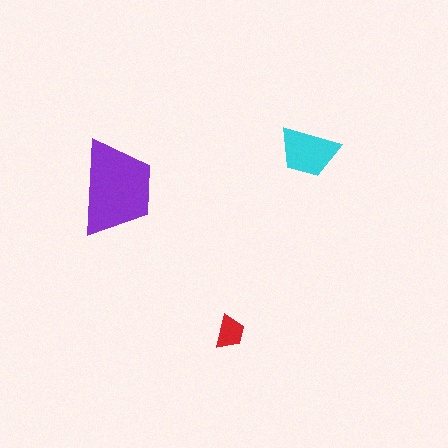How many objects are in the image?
There are 3 objects in the image.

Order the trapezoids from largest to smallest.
the purple one, the cyan one, the red one.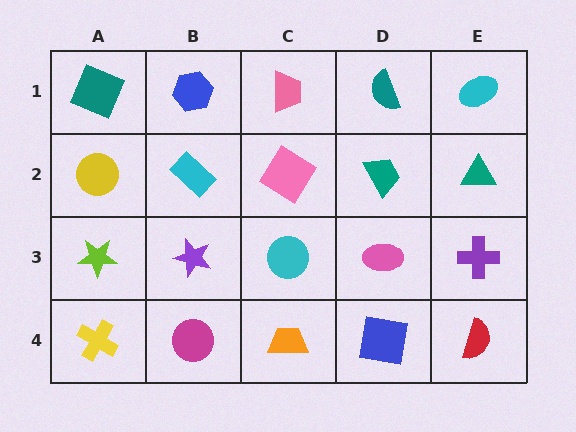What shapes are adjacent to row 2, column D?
A teal semicircle (row 1, column D), a pink ellipse (row 3, column D), a pink diamond (row 2, column C), a teal triangle (row 2, column E).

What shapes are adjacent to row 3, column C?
A pink diamond (row 2, column C), an orange trapezoid (row 4, column C), a purple star (row 3, column B), a pink ellipse (row 3, column D).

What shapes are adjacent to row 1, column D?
A teal trapezoid (row 2, column D), a pink trapezoid (row 1, column C), a cyan ellipse (row 1, column E).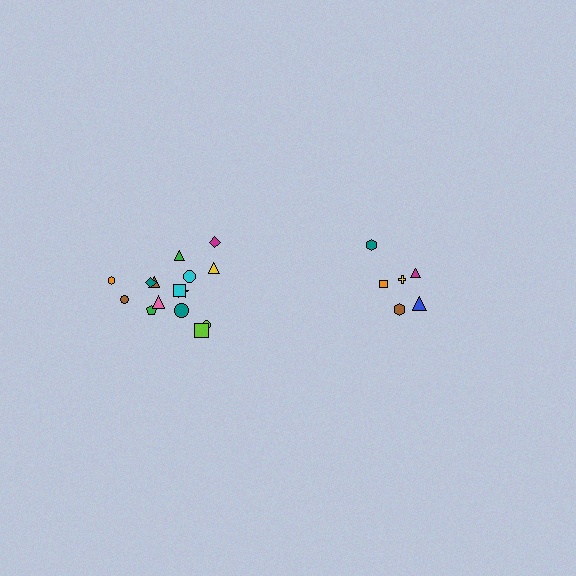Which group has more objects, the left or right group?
The left group.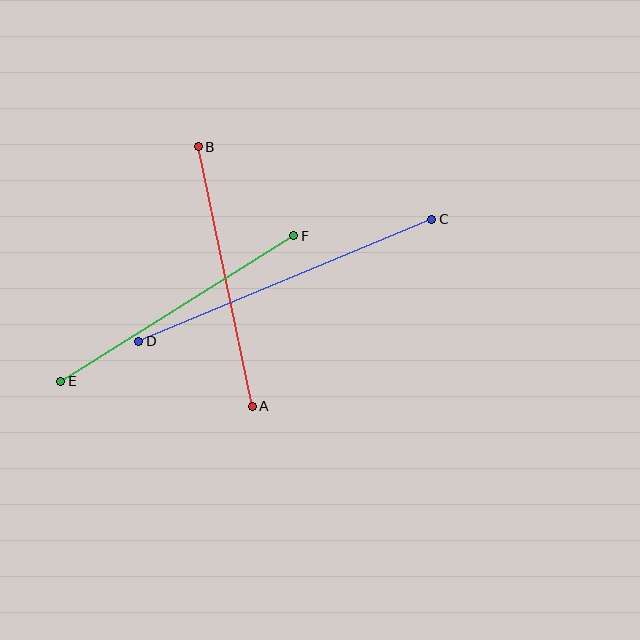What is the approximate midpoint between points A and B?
The midpoint is at approximately (225, 277) pixels.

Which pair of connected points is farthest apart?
Points C and D are farthest apart.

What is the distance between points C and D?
The distance is approximately 317 pixels.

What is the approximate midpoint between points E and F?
The midpoint is at approximately (177, 309) pixels.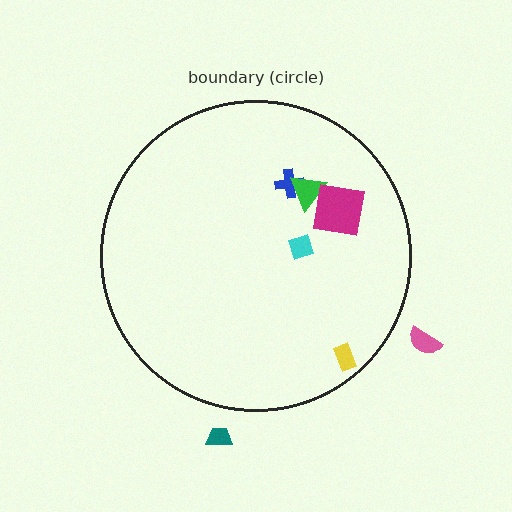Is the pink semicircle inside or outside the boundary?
Outside.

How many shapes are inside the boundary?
5 inside, 2 outside.